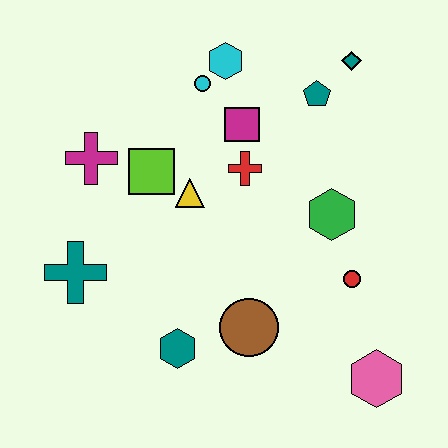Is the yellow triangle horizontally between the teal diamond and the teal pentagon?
No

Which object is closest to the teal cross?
The magenta cross is closest to the teal cross.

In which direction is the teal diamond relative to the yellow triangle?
The teal diamond is to the right of the yellow triangle.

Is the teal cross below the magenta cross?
Yes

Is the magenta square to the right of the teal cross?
Yes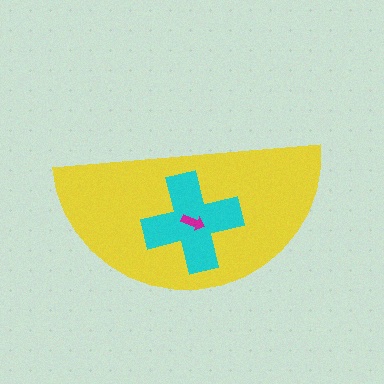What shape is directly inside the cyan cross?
The magenta arrow.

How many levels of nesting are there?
3.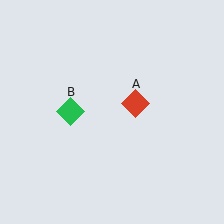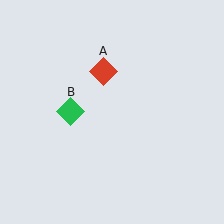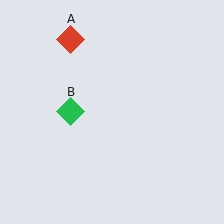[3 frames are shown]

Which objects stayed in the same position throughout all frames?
Green diamond (object B) remained stationary.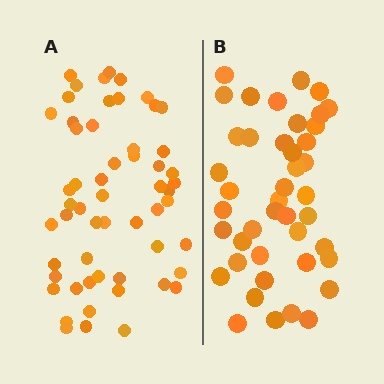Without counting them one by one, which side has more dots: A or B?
Region A (the left region) has more dots.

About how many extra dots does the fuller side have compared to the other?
Region A has approximately 15 more dots than region B.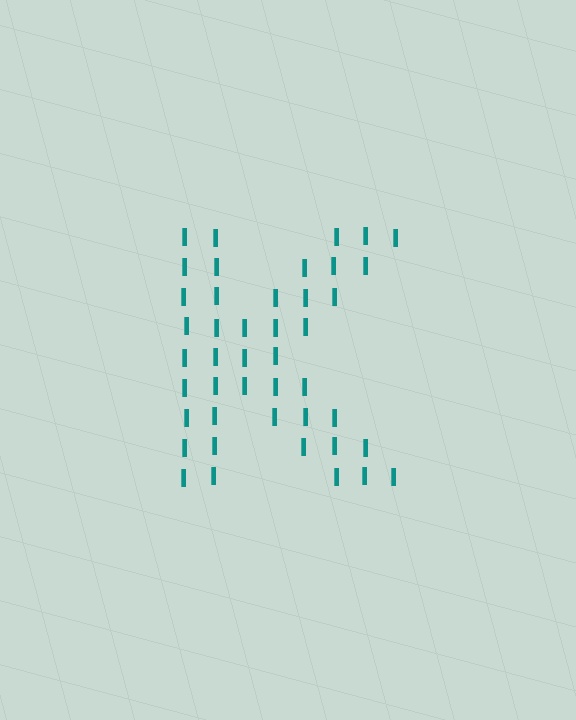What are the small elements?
The small elements are letter I's.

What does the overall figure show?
The overall figure shows the letter K.